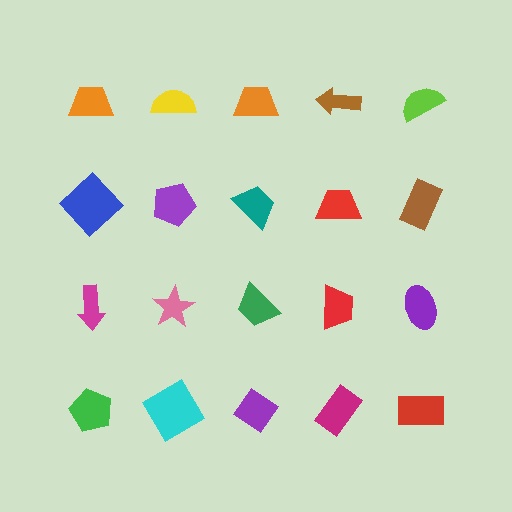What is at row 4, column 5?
A red rectangle.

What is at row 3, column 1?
A magenta arrow.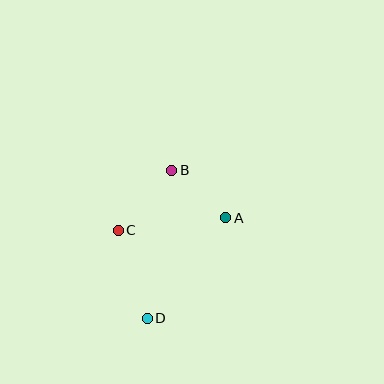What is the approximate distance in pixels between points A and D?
The distance between A and D is approximately 128 pixels.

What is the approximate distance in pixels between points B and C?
The distance between B and C is approximately 80 pixels.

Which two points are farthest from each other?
Points B and D are farthest from each other.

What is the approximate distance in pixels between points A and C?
The distance between A and C is approximately 108 pixels.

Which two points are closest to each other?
Points A and B are closest to each other.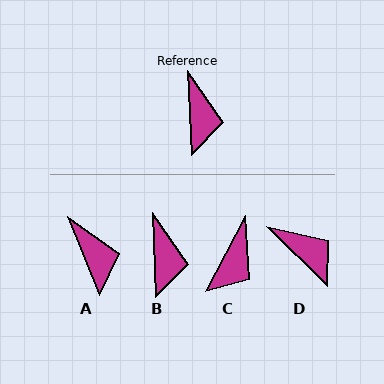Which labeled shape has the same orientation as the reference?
B.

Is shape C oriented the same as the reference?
No, it is off by about 30 degrees.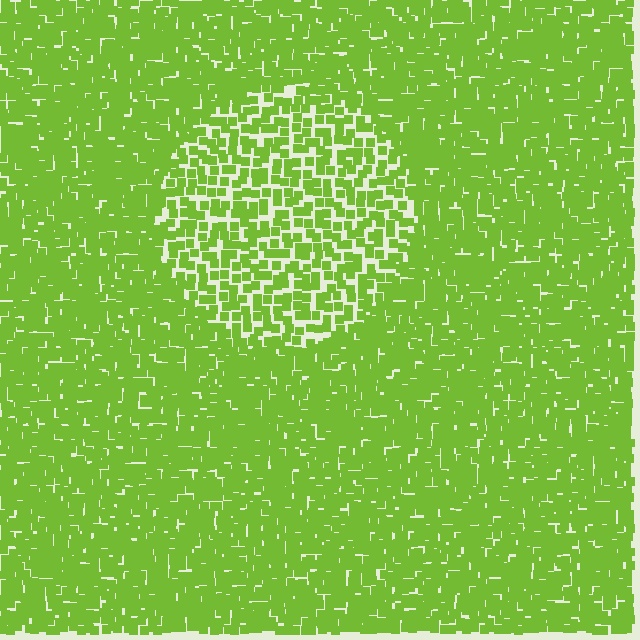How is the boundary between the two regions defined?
The boundary is defined by a change in element density (approximately 1.8x ratio). All elements are the same color, size, and shape.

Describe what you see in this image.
The image contains small lime elements arranged at two different densities. A circle-shaped region is visible where the elements are less densely packed than the surrounding area.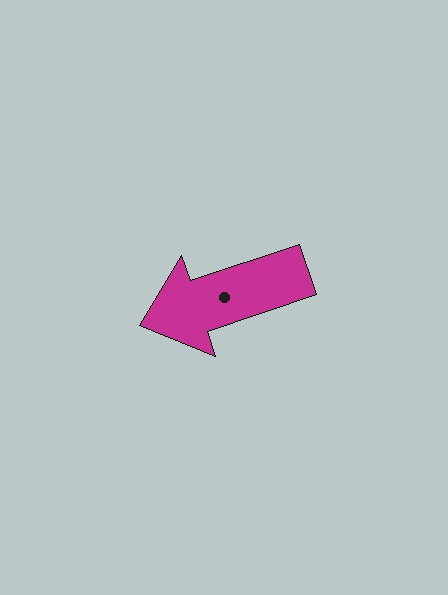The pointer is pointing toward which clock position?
Roughly 8 o'clock.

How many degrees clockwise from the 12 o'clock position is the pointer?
Approximately 252 degrees.